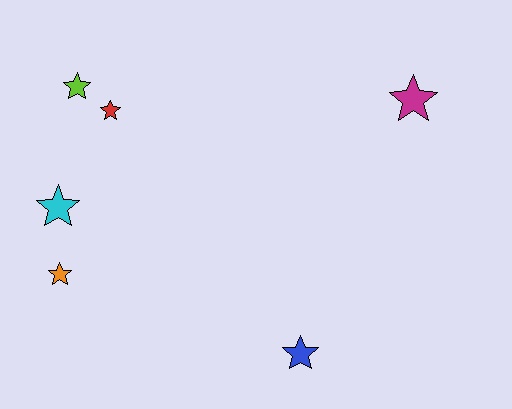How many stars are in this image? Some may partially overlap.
There are 6 stars.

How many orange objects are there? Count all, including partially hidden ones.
There is 1 orange object.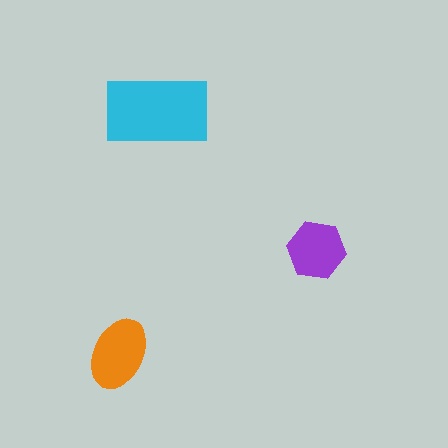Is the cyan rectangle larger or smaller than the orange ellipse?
Larger.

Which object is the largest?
The cyan rectangle.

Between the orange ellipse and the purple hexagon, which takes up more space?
The orange ellipse.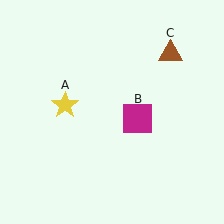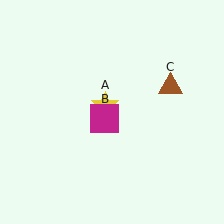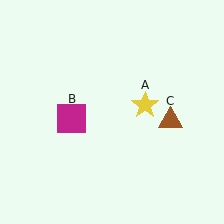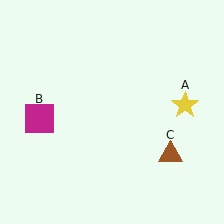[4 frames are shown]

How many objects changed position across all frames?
3 objects changed position: yellow star (object A), magenta square (object B), brown triangle (object C).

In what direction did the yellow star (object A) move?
The yellow star (object A) moved right.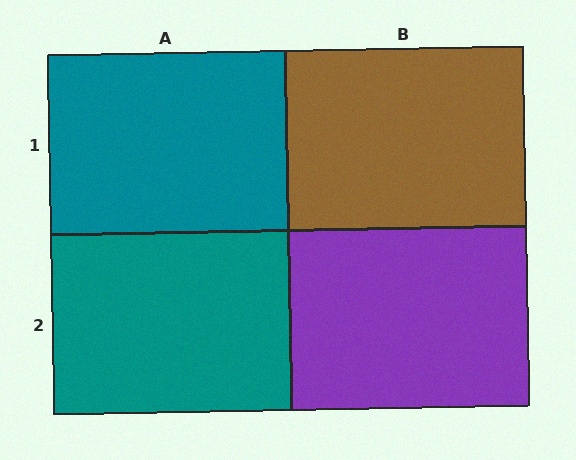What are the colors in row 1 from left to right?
Teal, brown.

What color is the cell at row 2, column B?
Purple.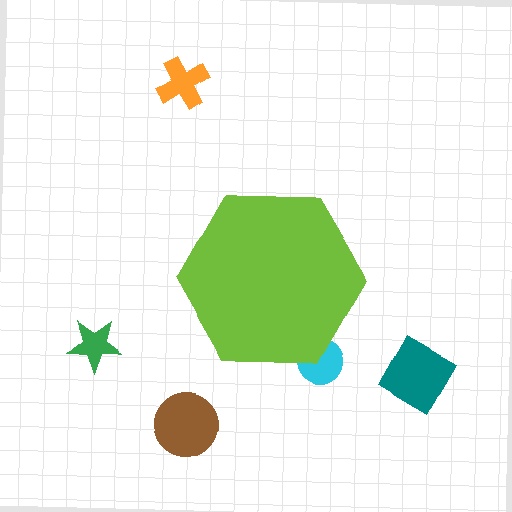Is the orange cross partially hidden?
No, the orange cross is fully visible.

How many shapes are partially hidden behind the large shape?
1 shape is partially hidden.